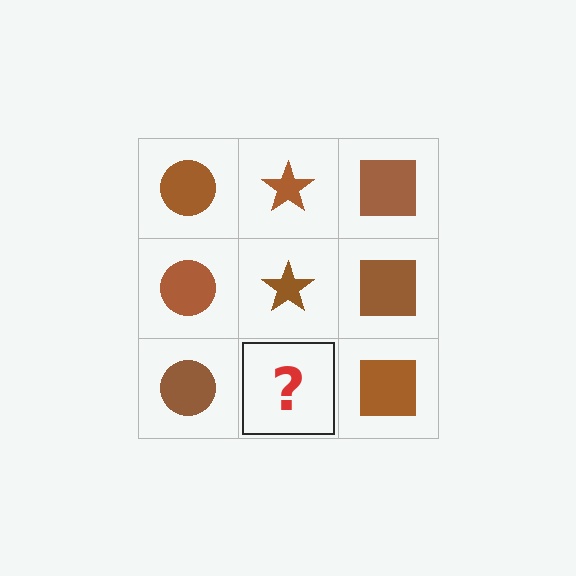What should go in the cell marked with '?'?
The missing cell should contain a brown star.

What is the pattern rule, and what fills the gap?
The rule is that each column has a consistent shape. The gap should be filled with a brown star.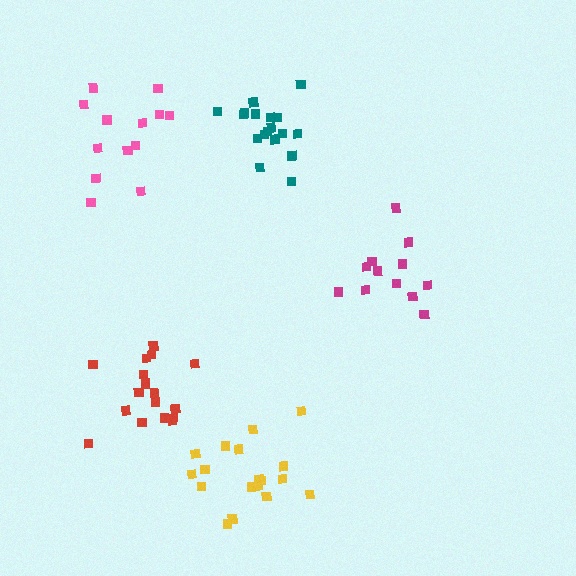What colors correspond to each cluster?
The clusters are colored: yellow, red, teal, pink, magenta.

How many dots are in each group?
Group 1: 18 dots, Group 2: 18 dots, Group 3: 18 dots, Group 4: 13 dots, Group 5: 12 dots (79 total).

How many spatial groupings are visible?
There are 5 spatial groupings.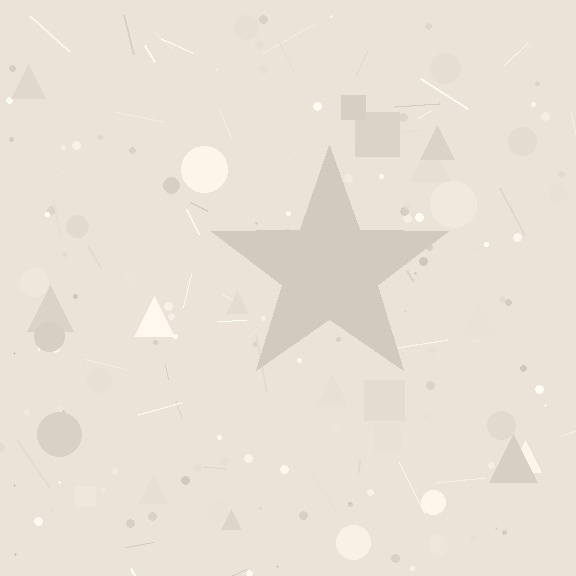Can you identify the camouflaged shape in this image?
The camouflaged shape is a star.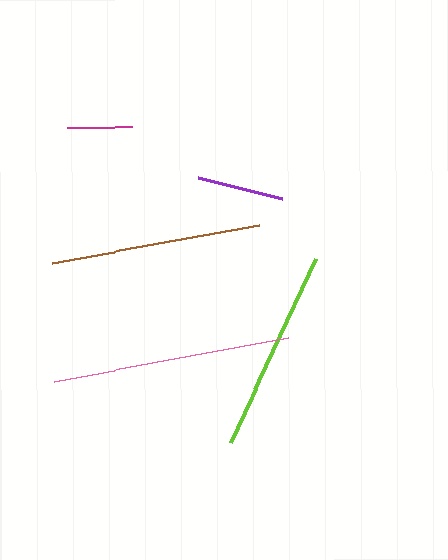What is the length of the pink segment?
The pink segment is approximately 237 pixels long.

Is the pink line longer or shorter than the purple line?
The pink line is longer than the purple line.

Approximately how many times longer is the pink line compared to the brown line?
The pink line is approximately 1.1 times the length of the brown line.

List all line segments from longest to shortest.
From longest to shortest: pink, brown, lime, purple, magenta.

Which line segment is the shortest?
The magenta line is the shortest at approximately 65 pixels.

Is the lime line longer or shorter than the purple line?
The lime line is longer than the purple line.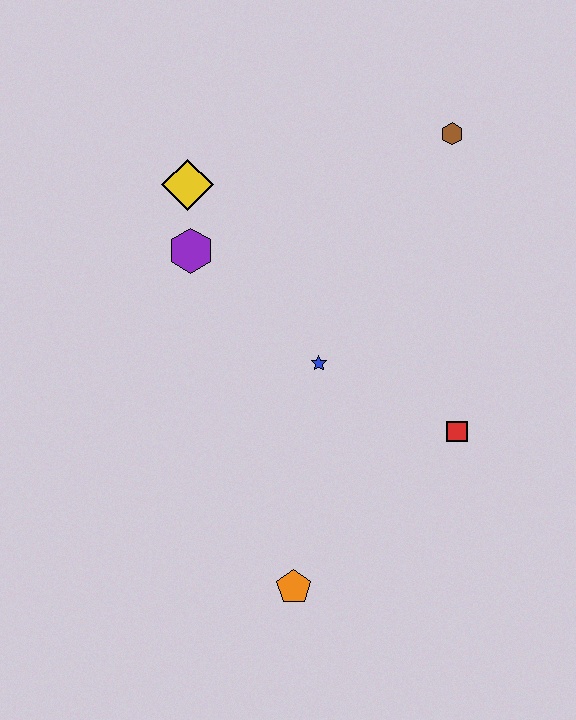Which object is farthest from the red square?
The yellow diamond is farthest from the red square.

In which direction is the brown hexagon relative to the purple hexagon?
The brown hexagon is to the right of the purple hexagon.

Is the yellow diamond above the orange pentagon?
Yes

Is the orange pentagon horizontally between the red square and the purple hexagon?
Yes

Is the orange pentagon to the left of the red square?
Yes